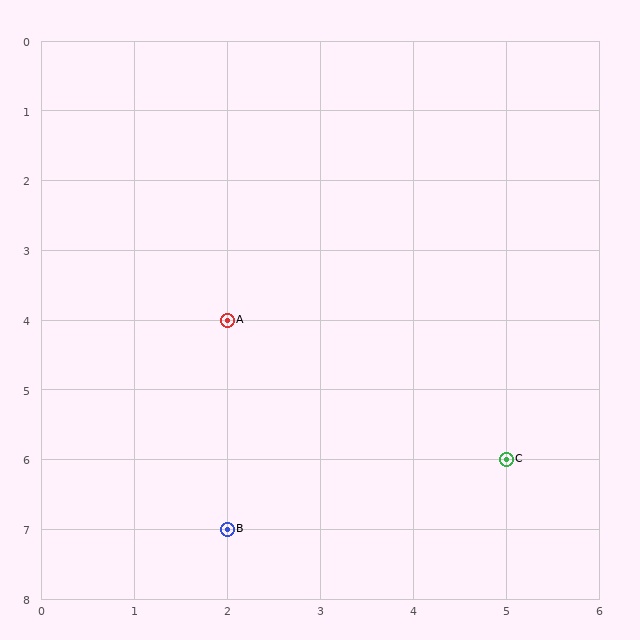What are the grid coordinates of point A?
Point A is at grid coordinates (2, 4).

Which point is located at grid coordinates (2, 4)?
Point A is at (2, 4).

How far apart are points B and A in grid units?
Points B and A are 3 rows apart.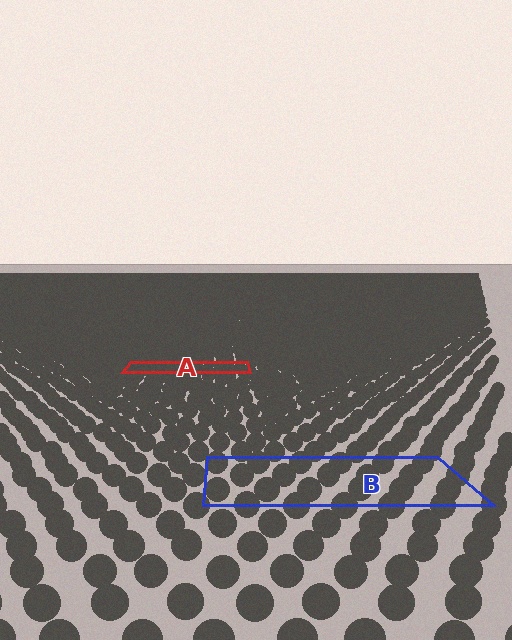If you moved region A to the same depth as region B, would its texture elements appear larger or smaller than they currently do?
They would appear larger. At a closer depth, the same texture elements are projected at a bigger on-screen size.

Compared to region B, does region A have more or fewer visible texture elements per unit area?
Region A has more texture elements per unit area — they are packed more densely because it is farther away.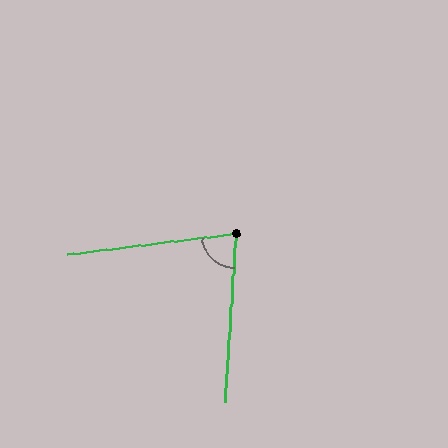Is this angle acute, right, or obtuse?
It is acute.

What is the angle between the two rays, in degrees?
Approximately 79 degrees.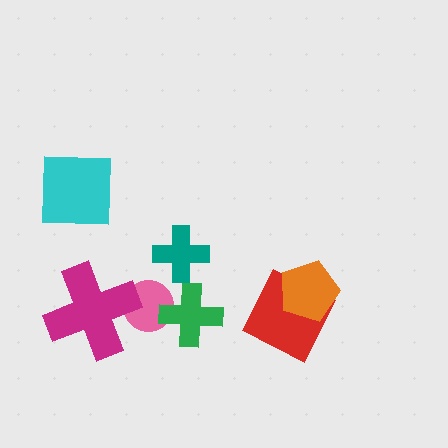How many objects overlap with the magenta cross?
1 object overlaps with the magenta cross.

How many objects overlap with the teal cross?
0 objects overlap with the teal cross.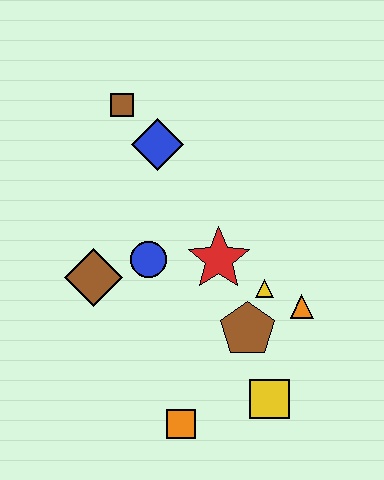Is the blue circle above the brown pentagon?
Yes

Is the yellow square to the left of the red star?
No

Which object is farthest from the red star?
The brown square is farthest from the red star.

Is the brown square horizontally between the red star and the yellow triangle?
No